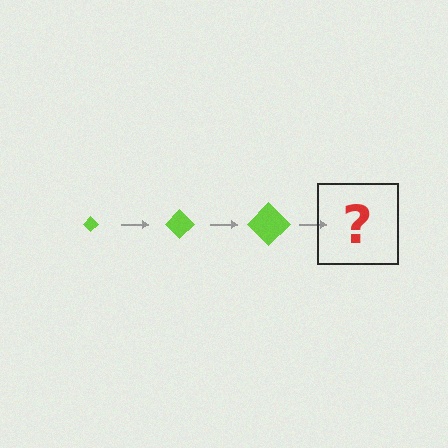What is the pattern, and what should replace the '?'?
The pattern is that the diamond gets progressively larger each step. The '?' should be a lime diamond, larger than the previous one.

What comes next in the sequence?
The next element should be a lime diamond, larger than the previous one.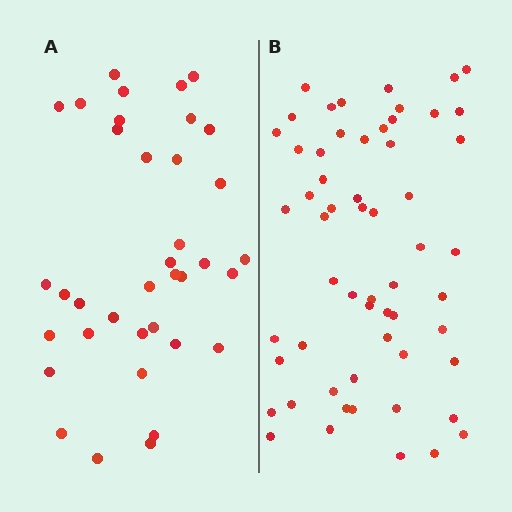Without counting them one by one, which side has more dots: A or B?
Region B (the right region) has more dots.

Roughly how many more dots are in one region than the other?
Region B has approximately 20 more dots than region A.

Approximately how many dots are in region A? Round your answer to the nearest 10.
About 40 dots. (The exact count is 37, which rounds to 40.)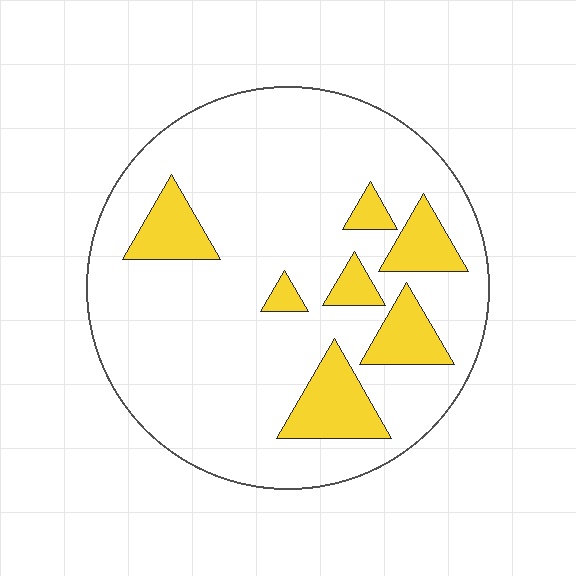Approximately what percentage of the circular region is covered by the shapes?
Approximately 15%.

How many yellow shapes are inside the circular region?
7.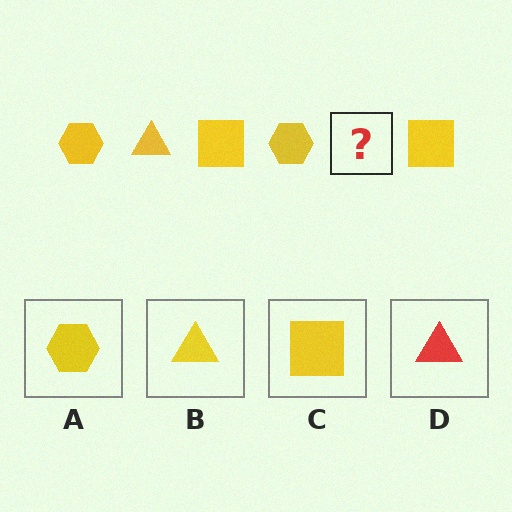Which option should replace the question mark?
Option B.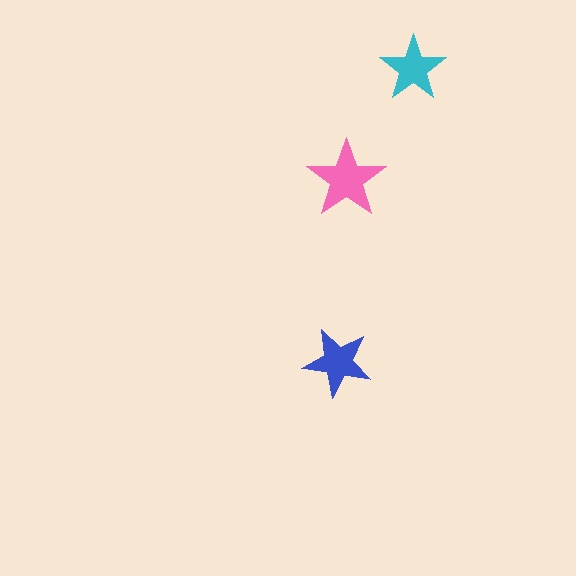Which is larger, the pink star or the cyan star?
The pink one.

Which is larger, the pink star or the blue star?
The pink one.